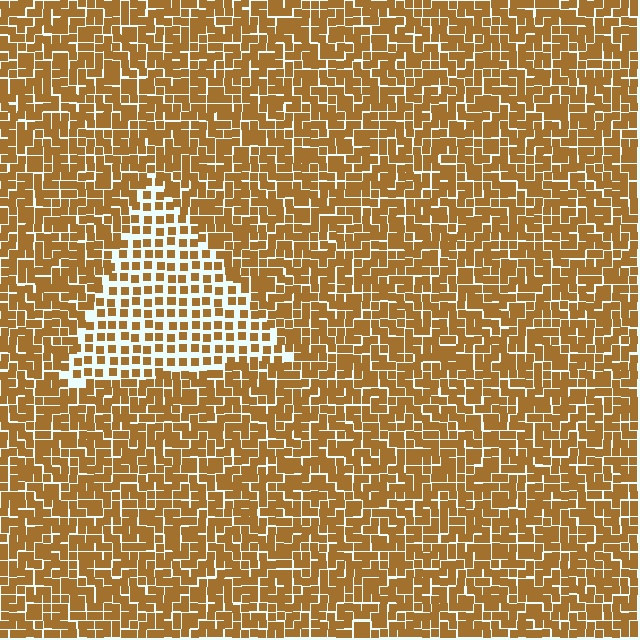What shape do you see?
I see a triangle.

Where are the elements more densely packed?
The elements are more densely packed outside the triangle boundary.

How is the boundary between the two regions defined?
The boundary is defined by a change in element density (approximately 1.9x ratio). All elements are the same color, size, and shape.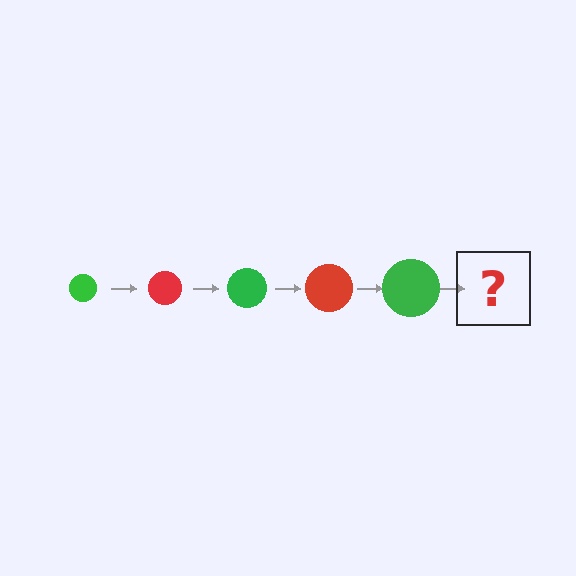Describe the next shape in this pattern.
It should be a red circle, larger than the previous one.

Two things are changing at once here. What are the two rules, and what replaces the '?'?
The two rules are that the circle grows larger each step and the color cycles through green and red. The '?' should be a red circle, larger than the previous one.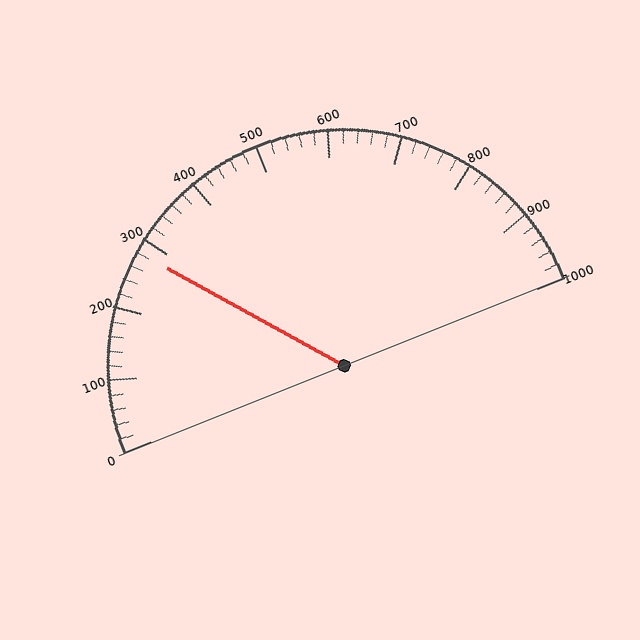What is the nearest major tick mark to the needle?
The nearest major tick mark is 300.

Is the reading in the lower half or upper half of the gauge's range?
The reading is in the lower half of the range (0 to 1000).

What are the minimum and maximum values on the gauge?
The gauge ranges from 0 to 1000.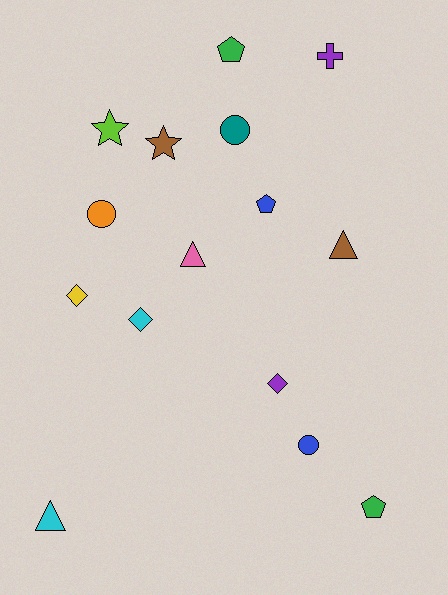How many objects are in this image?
There are 15 objects.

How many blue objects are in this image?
There are 2 blue objects.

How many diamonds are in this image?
There are 3 diamonds.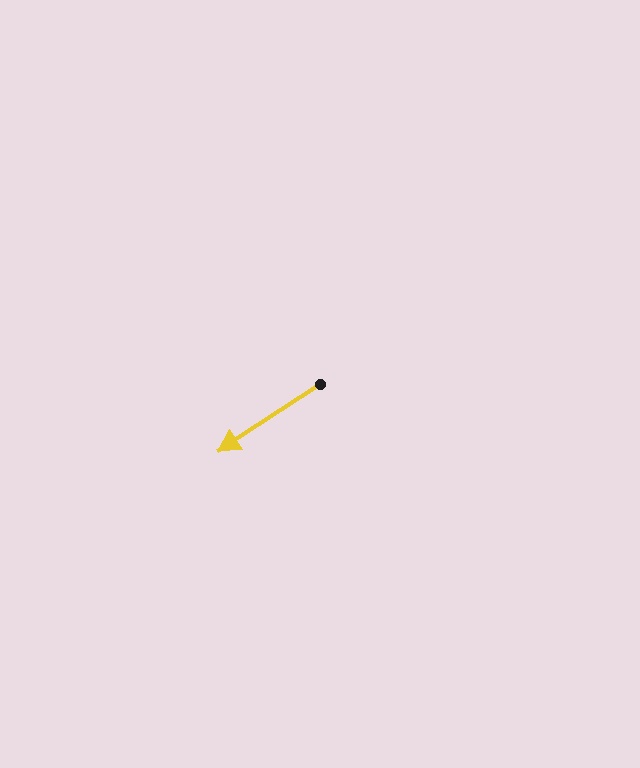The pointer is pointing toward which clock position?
Roughly 8 o'clock.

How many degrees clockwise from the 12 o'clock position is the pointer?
Approximately 237 degrees.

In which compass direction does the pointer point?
Southwest.